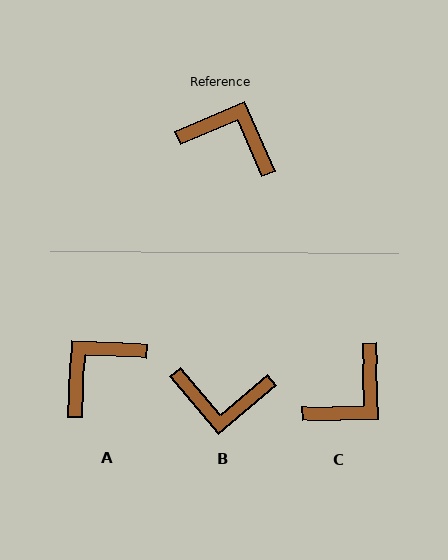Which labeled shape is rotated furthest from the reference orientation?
B, about 163 degrees away.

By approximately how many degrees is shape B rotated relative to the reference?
Approximately 163 degrees clockwise.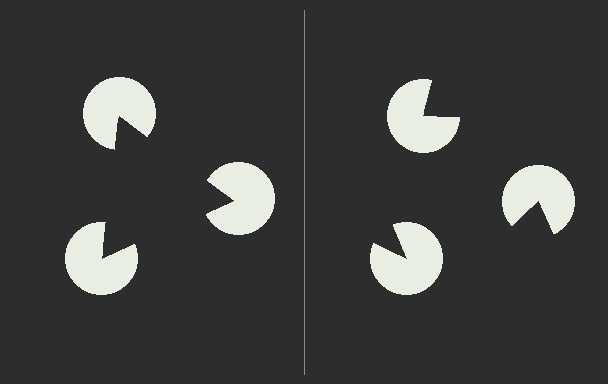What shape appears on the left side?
An illusory triangle.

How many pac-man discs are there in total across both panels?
6 — 3 on each side.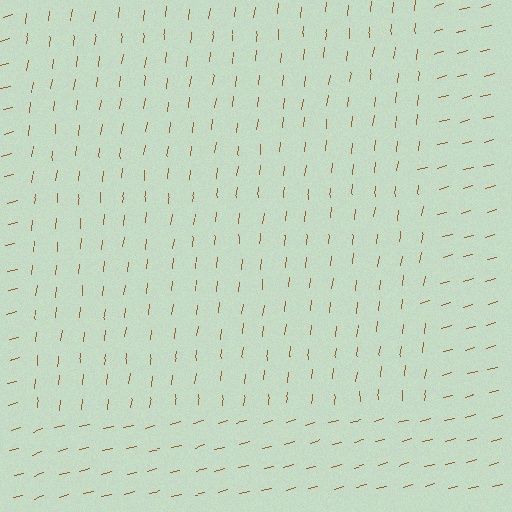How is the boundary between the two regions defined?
The boundary is defined purely by a change in line orientation (approximately 68 degrees difference). All lines are the same color and thickness.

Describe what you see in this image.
The image is filled with small brown line segments. A rectangle region in the image has lines oriented differently from the surrounding lines, creating a visible texture boundary.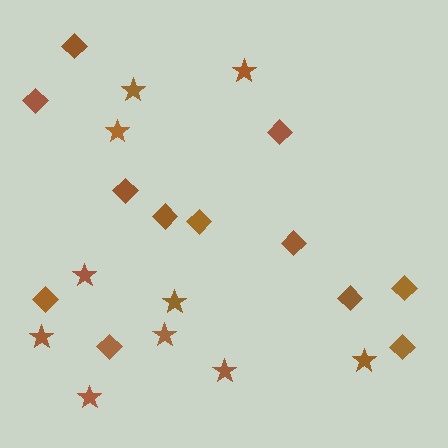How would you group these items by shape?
There are 2 groups: one group of stars (10) and one group of diamonds (12).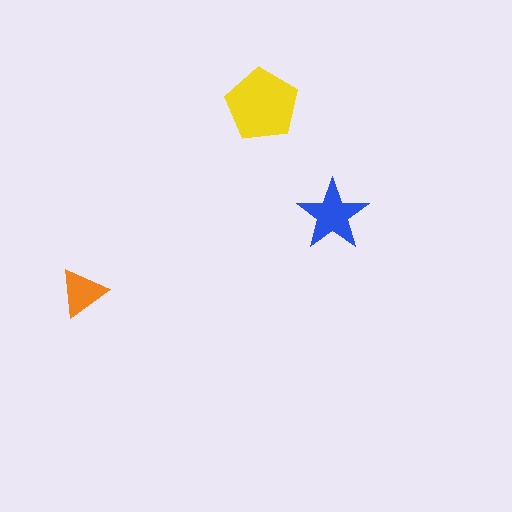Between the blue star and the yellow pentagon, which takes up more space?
The yellow pentagon.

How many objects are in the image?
There are 3 objects in the image.